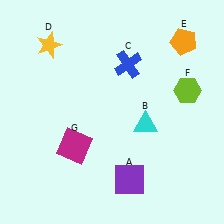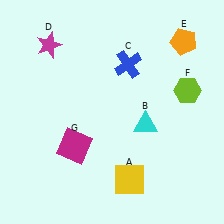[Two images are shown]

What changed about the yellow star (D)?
In Image 1, D is yellow. In Image 2, it changed to magenta.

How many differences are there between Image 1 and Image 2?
There are 2 differences between the two images.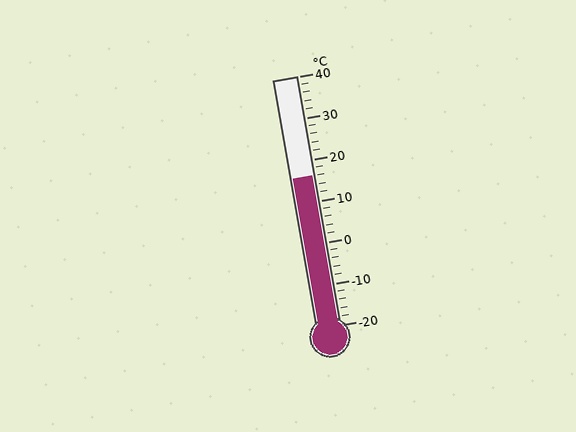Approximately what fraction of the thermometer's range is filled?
The thermometer is filled to approximately 60% of its range.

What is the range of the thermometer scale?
The thermometer scale ranges from -20°C to 40°C.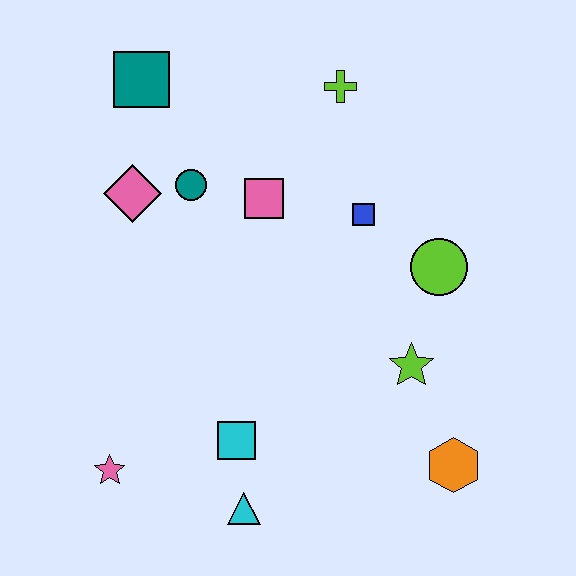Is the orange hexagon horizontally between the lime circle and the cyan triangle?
No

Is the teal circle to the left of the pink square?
Yes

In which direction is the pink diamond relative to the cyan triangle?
The pink diamond is above the cyan triangle.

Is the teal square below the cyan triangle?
No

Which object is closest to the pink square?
The teal circle is closest to the pink square.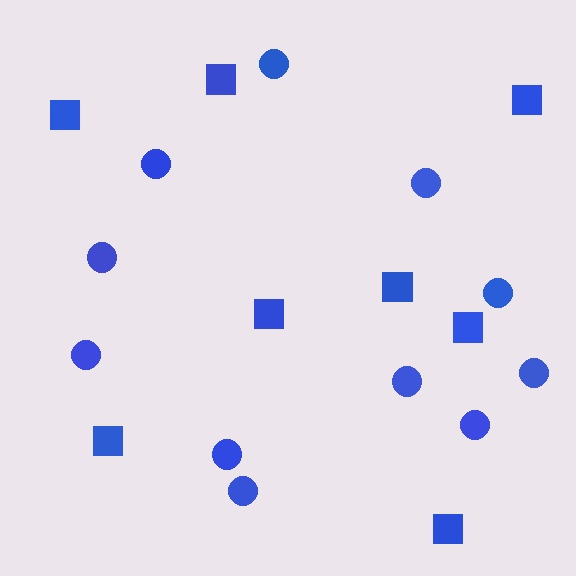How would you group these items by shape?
There are 2 groups: one group of squares (8) and one group of circles (11).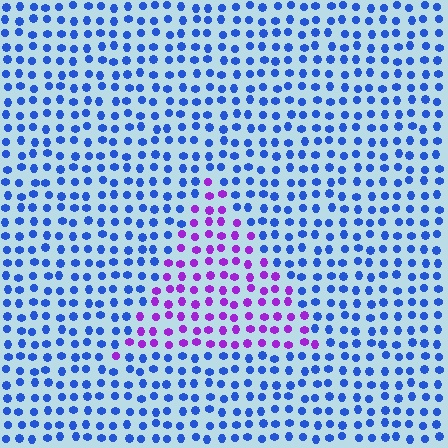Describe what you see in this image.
The image is filled with small blue elements in a uniform arrangement. A triangle-shaped region is visible where the elements are tinted to a slightly different hue, forming a subtle color boundary.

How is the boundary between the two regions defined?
The boundary is defined purely by a slight shift in hue (about 60 degrees). Spacing, size, and orientation are identical on both sides.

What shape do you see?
I see a triangle.